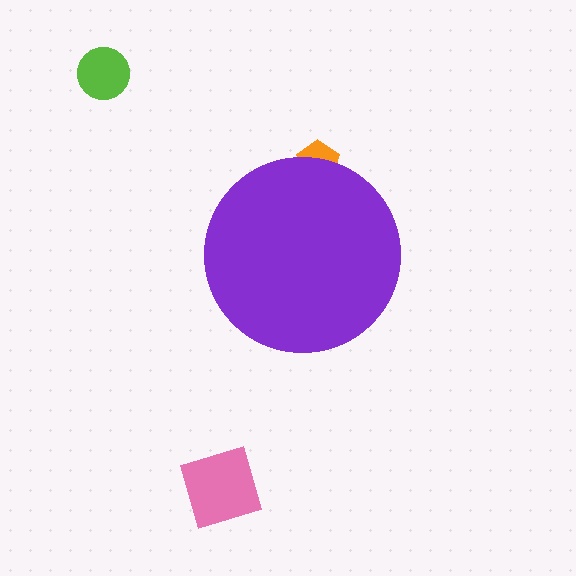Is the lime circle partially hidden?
No, the lime circle is fully visible.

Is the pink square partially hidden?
No, the pink square is fully visible.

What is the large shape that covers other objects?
A purple circle.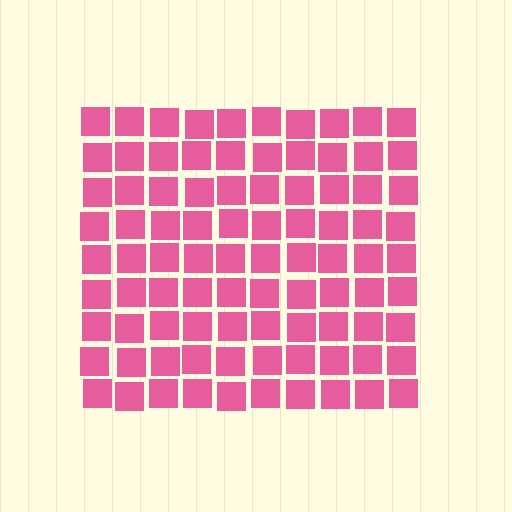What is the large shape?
The large shape is a square.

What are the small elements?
The small elements are squares.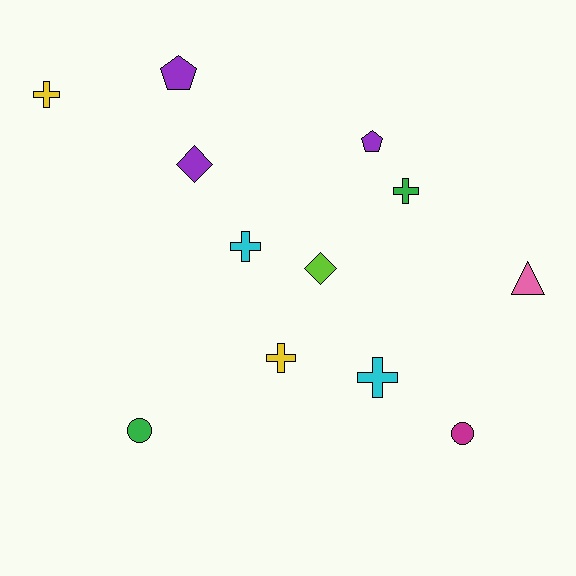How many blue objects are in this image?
There are no blue objects.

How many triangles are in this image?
There is 1 triangle.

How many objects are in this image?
There are 12 objects.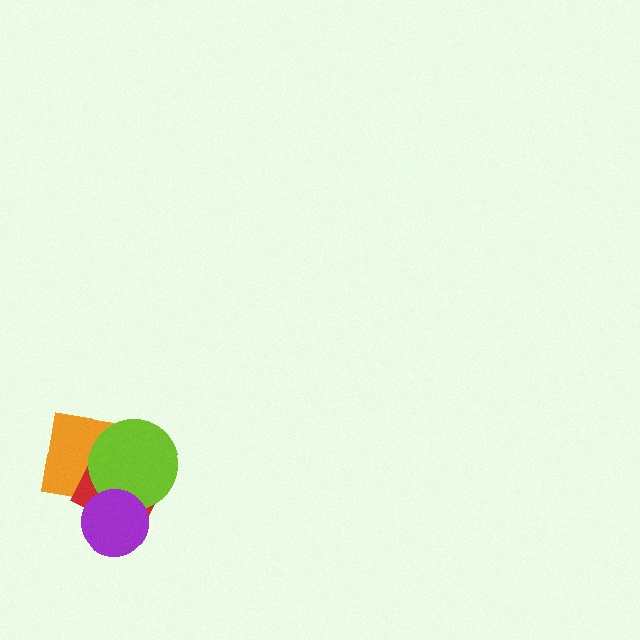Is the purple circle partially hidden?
No, no other shape covers it.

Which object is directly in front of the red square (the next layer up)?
The lime circle is directly in front of the red square.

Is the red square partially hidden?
Yes, it is partially covered by another shape.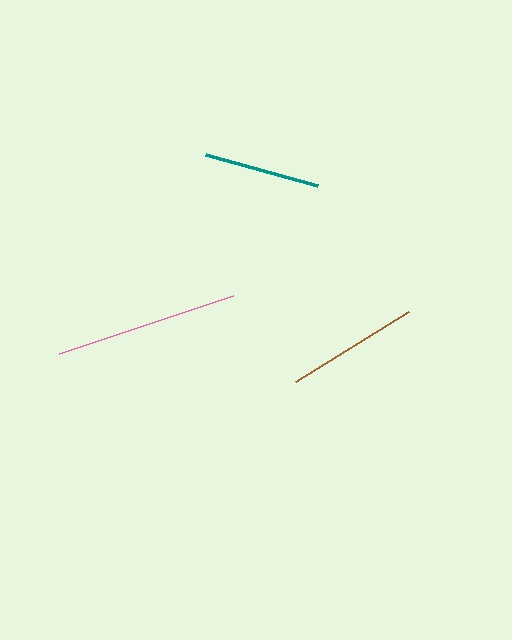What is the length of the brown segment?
The brown segment is approximately 133 pixels long.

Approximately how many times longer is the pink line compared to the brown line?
The pink line is approximately 1.4 times the length of the brown line.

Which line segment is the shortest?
The teal line is the shortest at approximately 116 pixels.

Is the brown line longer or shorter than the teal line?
The brown line is longer than the teal line.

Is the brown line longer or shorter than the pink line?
The pink line is longer than the brown line.